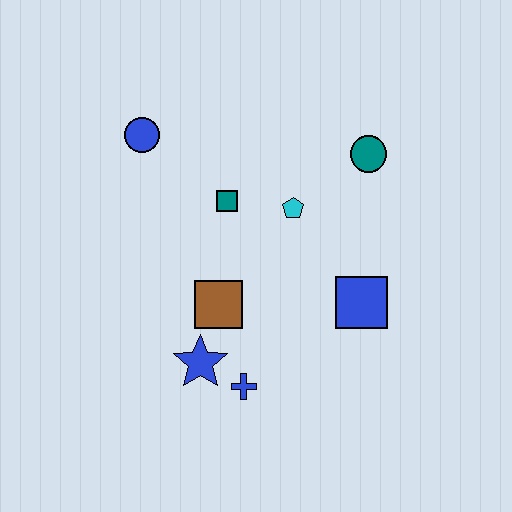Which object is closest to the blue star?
The blue cross is closest to the blue star.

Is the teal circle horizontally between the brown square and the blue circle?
No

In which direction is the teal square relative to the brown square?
The teal square is above the brown square.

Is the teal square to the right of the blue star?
Yes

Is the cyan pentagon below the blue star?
No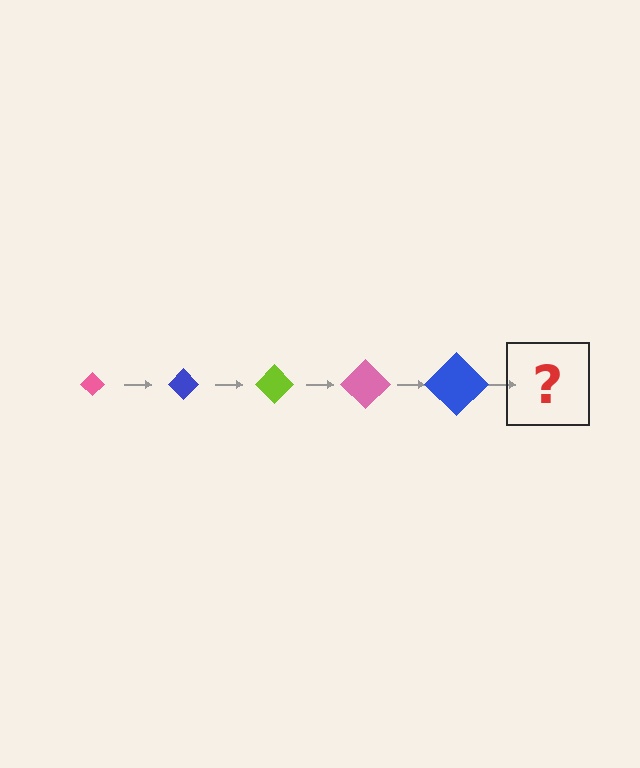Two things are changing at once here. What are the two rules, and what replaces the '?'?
The two rules are that the diamond grows larger each step and the color cycles through pink, blue, and lime. The '?' should be a lime diamond, larger than the previous one.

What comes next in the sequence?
The next element should be a lime diamond, larger than the previous one.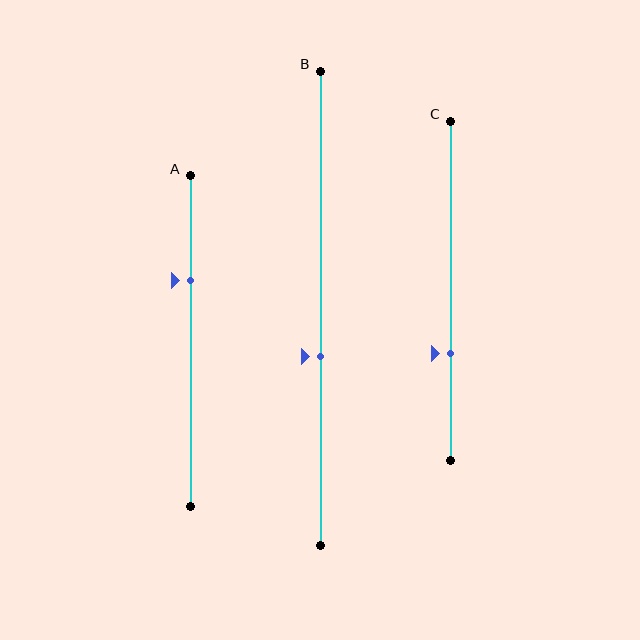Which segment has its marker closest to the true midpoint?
Segment B has its marker closest to the true midpoint.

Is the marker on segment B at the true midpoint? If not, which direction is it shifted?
No, the marker on segment B is shifted downward by about 10% of the segment length.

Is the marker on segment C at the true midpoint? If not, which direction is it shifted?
No, the marker on segment C is shifted downward by about 18% of the segment length.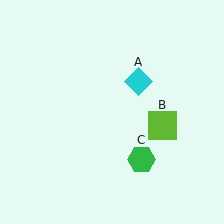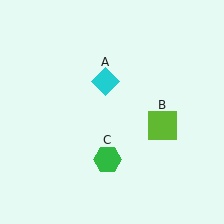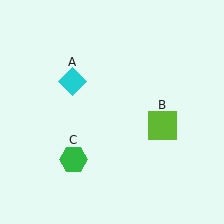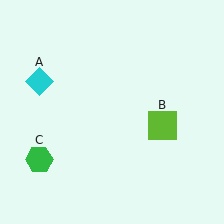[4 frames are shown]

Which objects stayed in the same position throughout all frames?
Lime square (object B) remained stationary.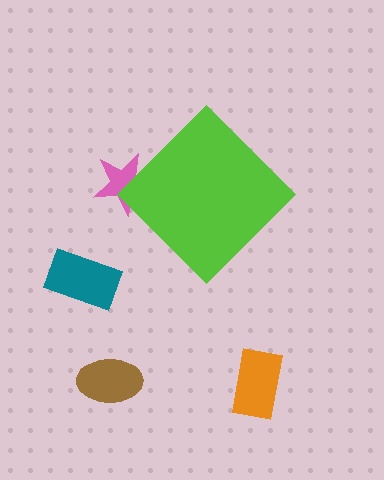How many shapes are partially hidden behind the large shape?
1 shape is partially hidden.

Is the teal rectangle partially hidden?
No, the teal rectangle is fully visible.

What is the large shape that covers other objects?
A lime diamond.